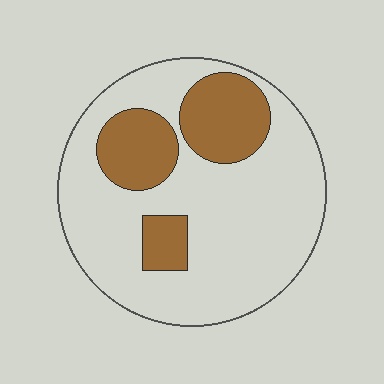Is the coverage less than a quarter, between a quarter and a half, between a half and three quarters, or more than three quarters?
Between a quarter and a half.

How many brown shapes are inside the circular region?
3.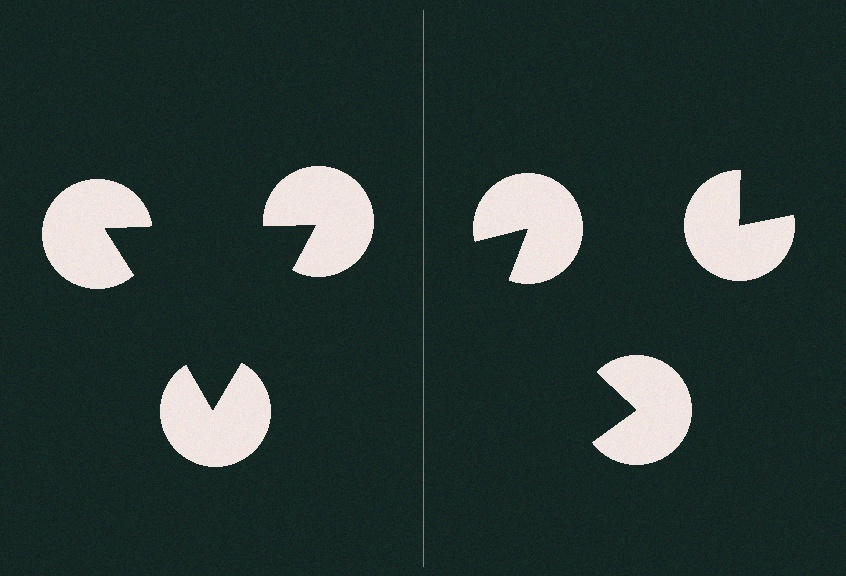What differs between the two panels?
The pac-man discs are positioned identically on both sides; only the wedge orientations differ. On the left they align to a triangle; on the right they are misaligned.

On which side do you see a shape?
An illusory triangle appears on the left side. On the right side the wedge cuts are rotated, so no coherent shape forms.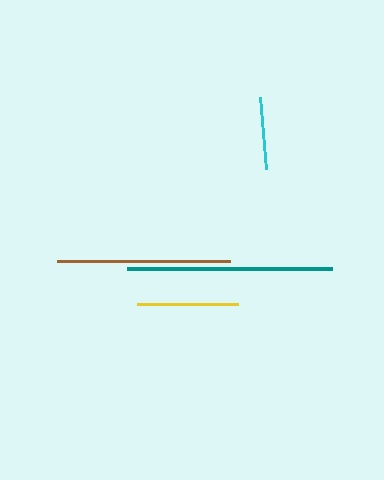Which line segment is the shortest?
The cyan line is the shortest at approximately 72 pixels.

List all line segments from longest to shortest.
From longest to shortest: teal, brown, yellow, cyan.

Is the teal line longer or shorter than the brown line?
The teal line is longer than the brown line.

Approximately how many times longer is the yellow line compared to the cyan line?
The yellow line is approximately 1.4 times the length of the cyan line.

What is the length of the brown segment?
The brown segment is approximately 173 pixels long.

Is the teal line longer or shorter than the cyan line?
The teal line is longer than the cyan line.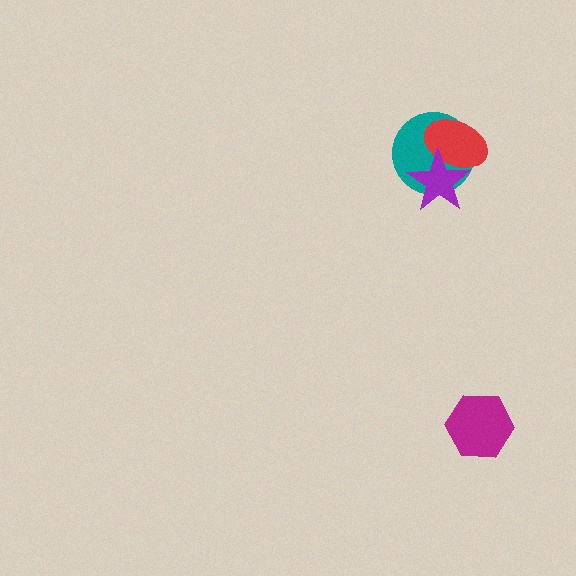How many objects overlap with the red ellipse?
2 objects overlap with the red ellipse.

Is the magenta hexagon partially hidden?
No, no other shape covers it.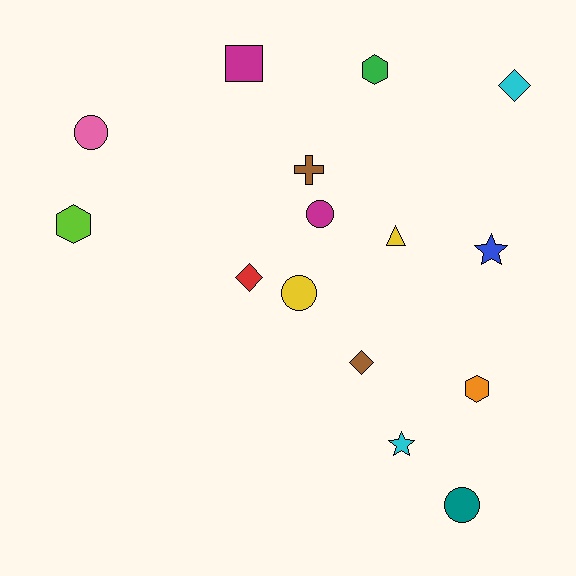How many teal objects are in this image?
There is 1 teal object.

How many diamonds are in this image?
There are 3 diamonds.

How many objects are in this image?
There are 15 objects.